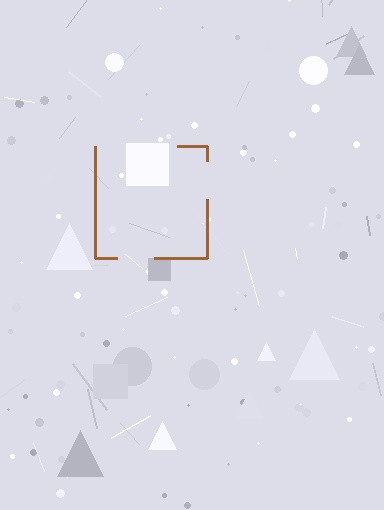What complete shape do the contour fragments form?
The contour fragments form a square.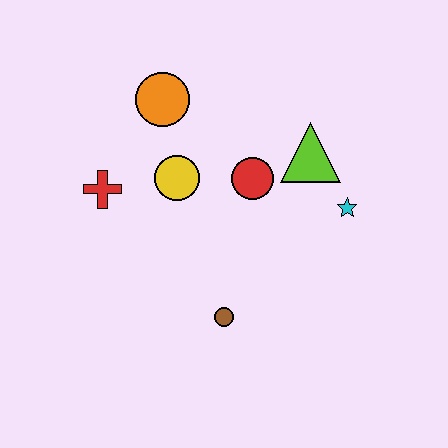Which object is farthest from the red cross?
The cyan star is farthest from the red cross.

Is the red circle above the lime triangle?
No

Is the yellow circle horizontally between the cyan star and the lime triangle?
No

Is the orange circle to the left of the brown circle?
Yes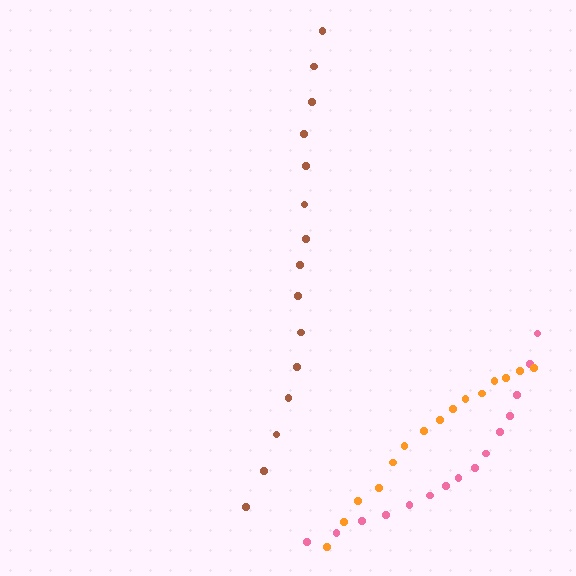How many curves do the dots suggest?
There are 3 distinct paths.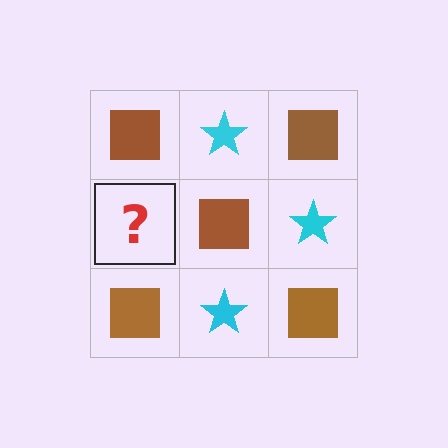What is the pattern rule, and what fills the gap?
The rule is that it alternates brown square and cyan star in a checkerboard pattern. The gap should be filled with a cyan star.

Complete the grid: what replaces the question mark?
The question mark should be replaced with a cyan star.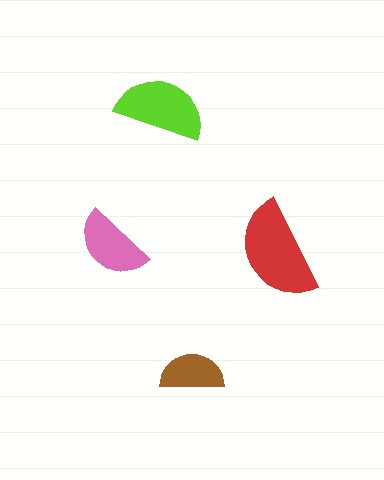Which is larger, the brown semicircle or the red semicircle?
The red one.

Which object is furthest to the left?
The pink semicircle is leftmost.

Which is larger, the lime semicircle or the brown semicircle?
The lime one.